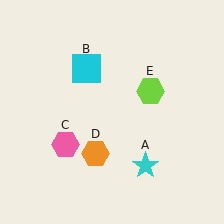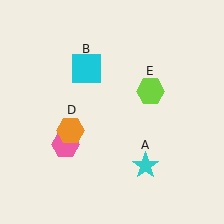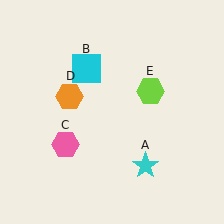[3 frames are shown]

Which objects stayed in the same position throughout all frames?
Cyan star (object A) and cyan square (object B) and pink hexagon (object C) and lime hexagon (object E) remained stationary.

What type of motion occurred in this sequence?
The orange hexagon (object D) rotated clockwise around the center of the scene.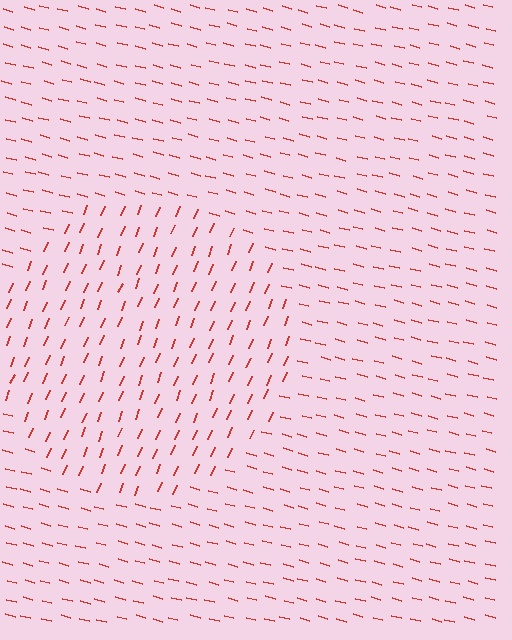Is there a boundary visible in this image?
Yes, there is a texture boundary formed by a change in line orientation.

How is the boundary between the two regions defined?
The boundary is defined purely by a change in line orientation (approximately 83 degrees difference). All lines are the same color and thickness.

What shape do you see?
I see a circle.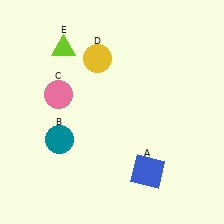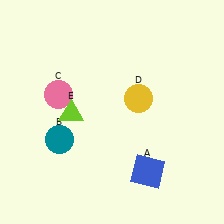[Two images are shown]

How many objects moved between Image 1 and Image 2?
2 objects moved between the two images.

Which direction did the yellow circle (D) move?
The yellow circle (D) moved right.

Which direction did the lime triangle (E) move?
The lime triangle (E) moved down.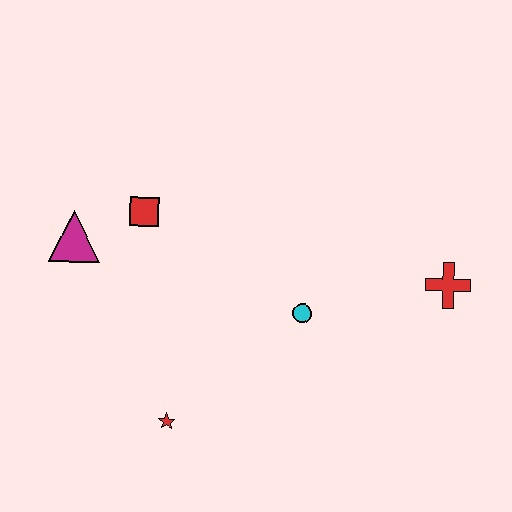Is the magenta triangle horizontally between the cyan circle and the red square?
No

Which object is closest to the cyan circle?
The red cross is closest to the cyan circle.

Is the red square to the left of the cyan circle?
Yes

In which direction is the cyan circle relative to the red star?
The cyan circle is to the right of the red star.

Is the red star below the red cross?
Yes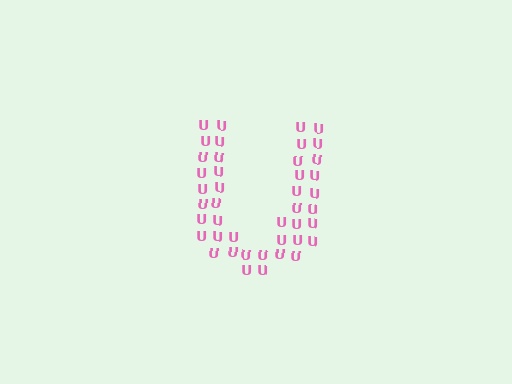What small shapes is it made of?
It is made of small letter U's.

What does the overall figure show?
The overall figure shows the letter U.